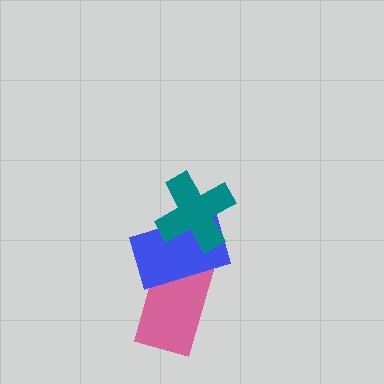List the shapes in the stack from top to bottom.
From top to bottom: the teal cross, the blue rectangle, the pink rectangle.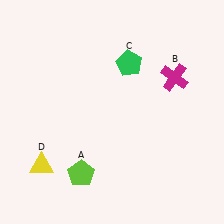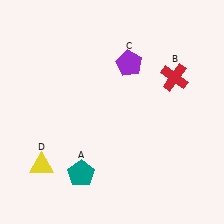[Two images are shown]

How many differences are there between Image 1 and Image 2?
There are 3 differences between the two images.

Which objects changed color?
A changed from lime to teal. B changed from magenta to red. C changed from green to purple.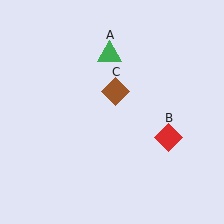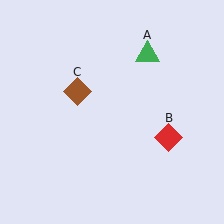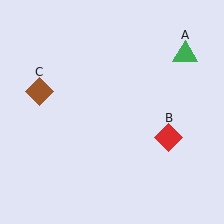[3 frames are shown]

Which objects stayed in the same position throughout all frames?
Red diamond (object B) remained stationary.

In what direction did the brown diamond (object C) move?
The brown diamond (object C) moved left.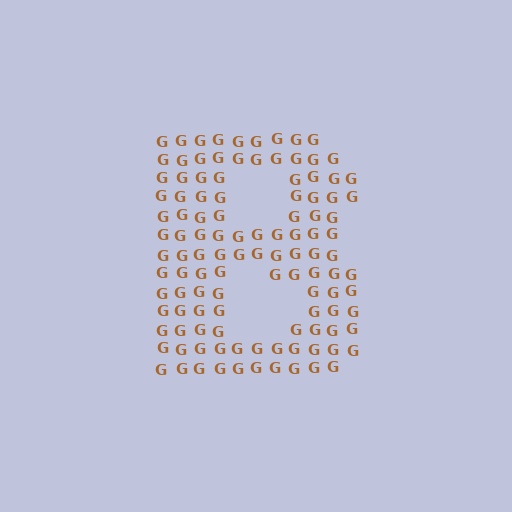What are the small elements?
The small elements are letter G's.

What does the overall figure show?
The overall figure shows the letter B.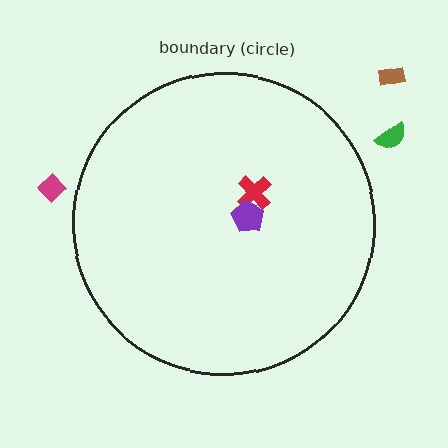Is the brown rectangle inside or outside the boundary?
Outside.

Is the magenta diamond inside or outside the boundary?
Outside.